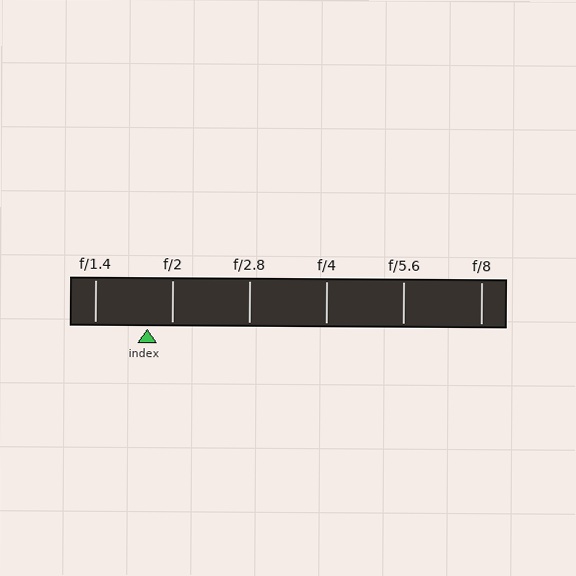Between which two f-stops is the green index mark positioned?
The index mark is between f/1.4 and f/2.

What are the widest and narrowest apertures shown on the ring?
The widest aperture shown is f/1.4 and the narrowest is f/8.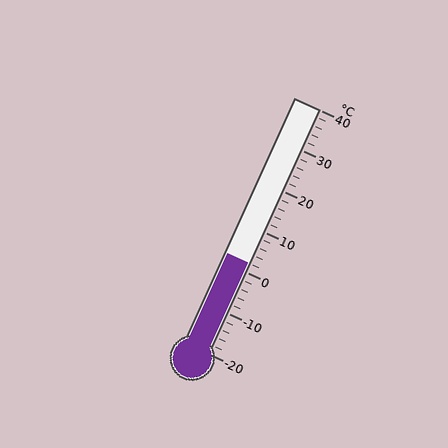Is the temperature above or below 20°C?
The temperature is below 20°C.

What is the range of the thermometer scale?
The thermometer scale ranges from -20°C to 40°C.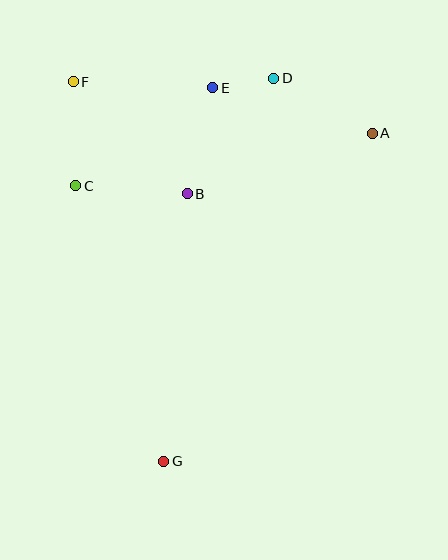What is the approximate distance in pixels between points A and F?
The distance between A and F is approximately 304 pixels.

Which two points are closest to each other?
Points D and E are closest to each other.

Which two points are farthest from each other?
Points D and G are farthest from each other.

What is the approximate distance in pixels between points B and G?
The distance between B and G is approximately 269 pixels.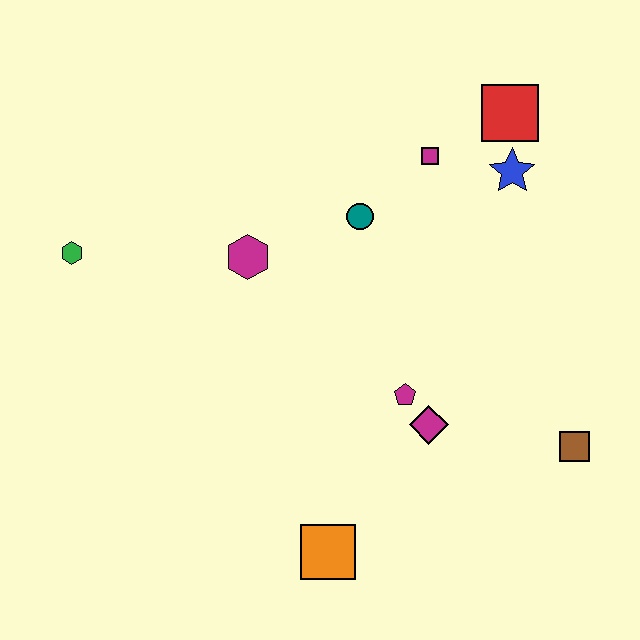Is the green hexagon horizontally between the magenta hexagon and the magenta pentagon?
No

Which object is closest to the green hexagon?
The magenta hexagon is closest to the green hexagon.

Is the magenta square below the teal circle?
No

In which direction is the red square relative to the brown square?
The red square is above the brown square.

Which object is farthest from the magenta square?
The orange square is farthest from the magenta square.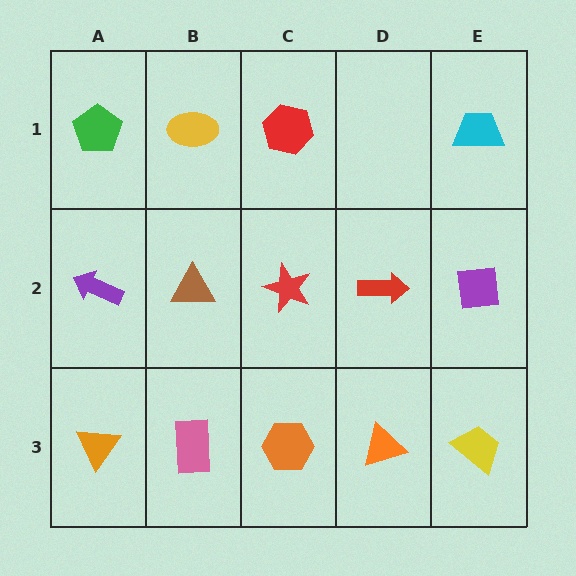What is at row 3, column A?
An orange triangle.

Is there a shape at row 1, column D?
No, that cell is empty.